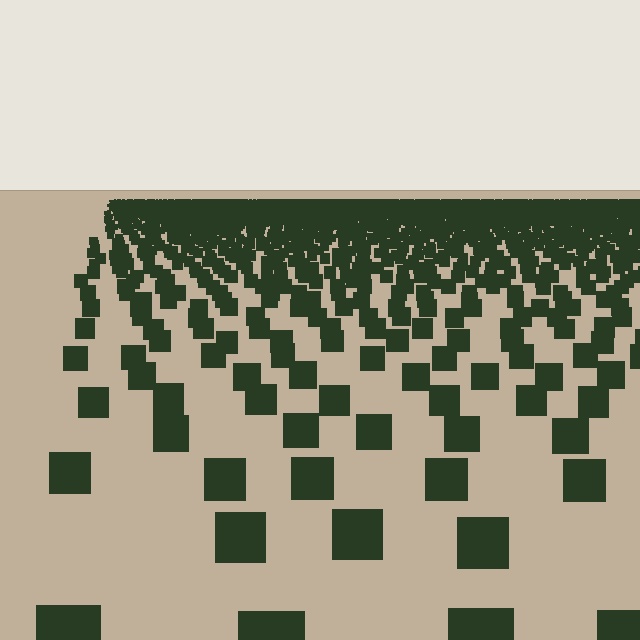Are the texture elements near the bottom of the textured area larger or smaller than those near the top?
Larger. Near the bottom, elements are closer to the viewer and appear at a bigger on-screen size.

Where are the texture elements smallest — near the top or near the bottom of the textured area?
Near the top.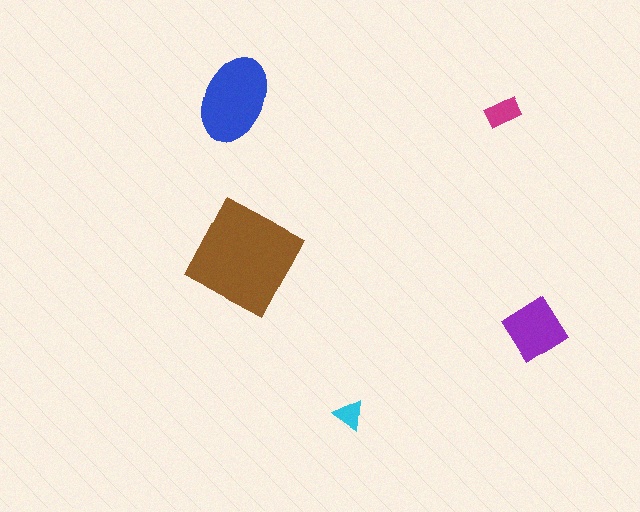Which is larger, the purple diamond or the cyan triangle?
The purple diamond.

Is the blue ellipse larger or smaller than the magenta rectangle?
Larger.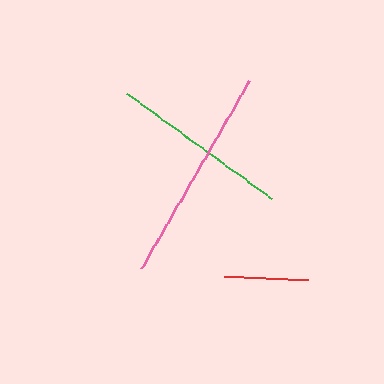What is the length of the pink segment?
The pink segment is approximately 216 pixels long.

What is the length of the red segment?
The red segment is approximately 84 pixels long.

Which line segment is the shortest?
The red line is the shortest at approximately 84 pixels.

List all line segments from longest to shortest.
From longest to shortest: pink, green, red.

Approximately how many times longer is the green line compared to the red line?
The green line is approximately 2.1 times the length of the red line.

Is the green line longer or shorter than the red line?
The green line is longer than the red line.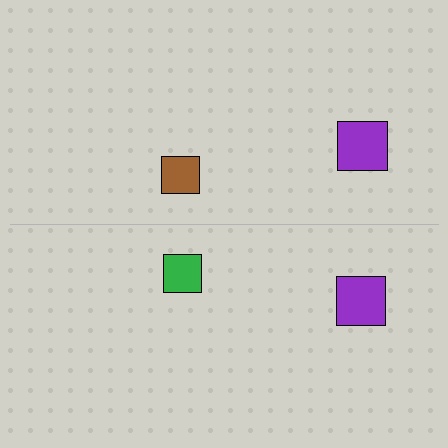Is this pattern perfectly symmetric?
No, the pattern is not perfectly symmetric. The green square on the bottom side breaks the symmetry — its mirror counterpart is brown.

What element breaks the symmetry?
The green square on the bottom side breaks the symmetry — its mirror counterpart is brown.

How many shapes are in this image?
There are 4 shapes in this image.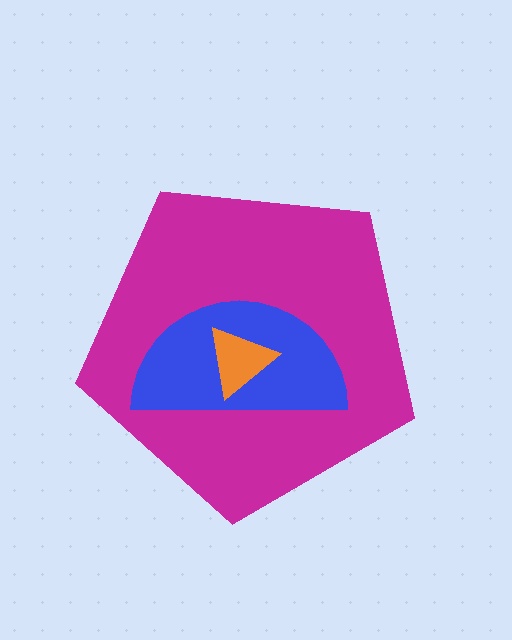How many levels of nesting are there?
3.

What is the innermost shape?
The orange triangle.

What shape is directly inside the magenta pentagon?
The blue semicircle.